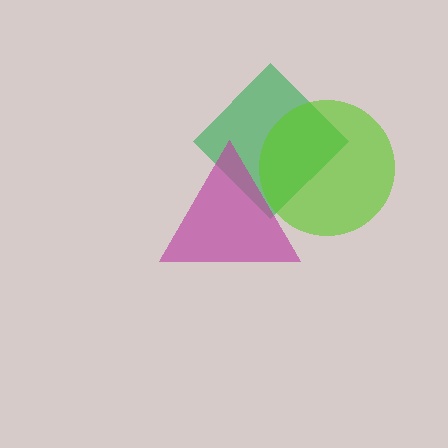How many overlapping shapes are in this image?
There are 3 overlapping shapes in the image.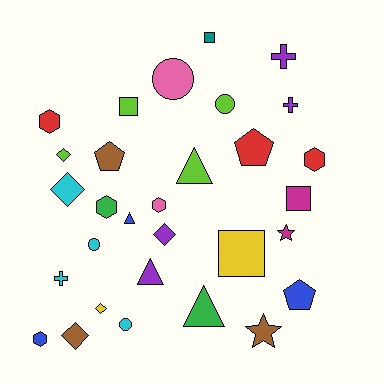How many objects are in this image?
There are 30 objects.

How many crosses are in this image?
There are 3 crosses.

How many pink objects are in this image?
There are 2 pink objects.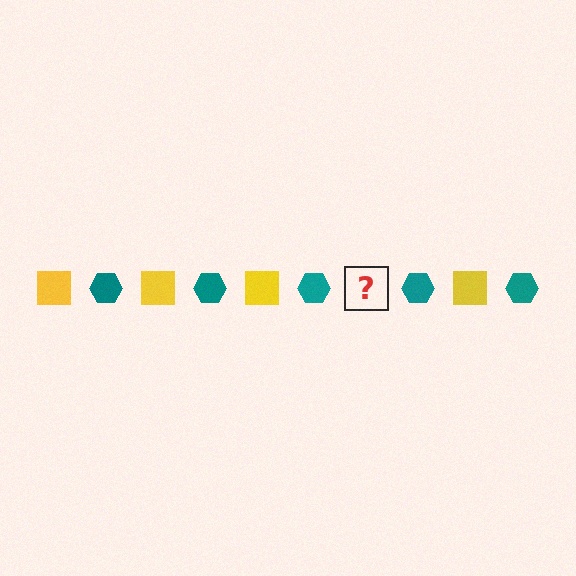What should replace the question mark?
The question mark should be replaced with a yellow square.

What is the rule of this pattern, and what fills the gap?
The rule is that the pattern alternates between yellow square and teal hexagon. The gap should be filled with a yellow square.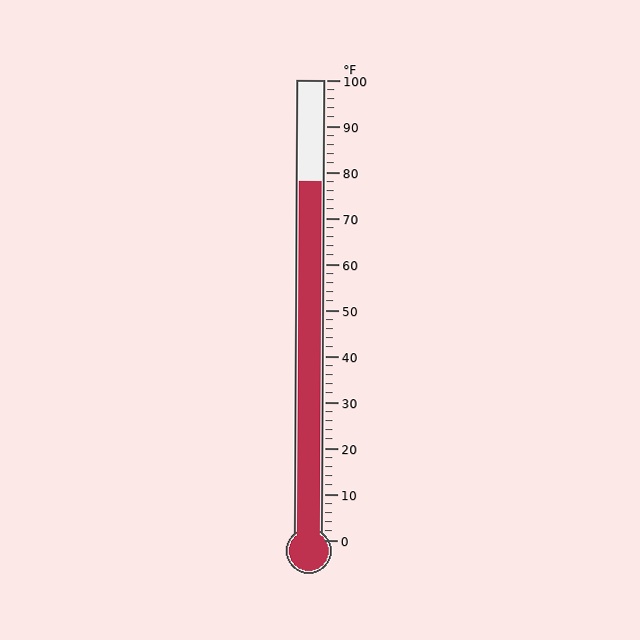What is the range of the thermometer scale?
The thermometer scale ranges from 0°F to 100°F.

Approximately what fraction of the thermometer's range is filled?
The thermometer is filled to approximately 80% of its range.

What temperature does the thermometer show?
The thermometer shows approximately 78°F.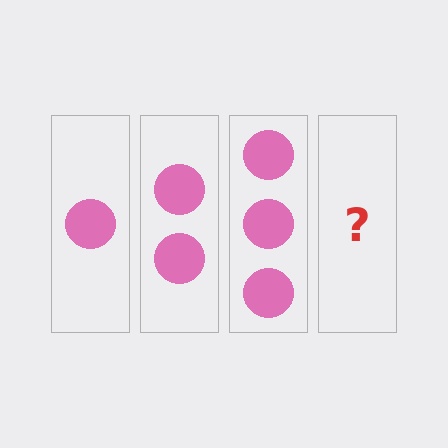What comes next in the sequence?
The next element should be 4 circles.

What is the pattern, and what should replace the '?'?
The pattern is that each step adds one more circle. The '?' should be 4 circles.